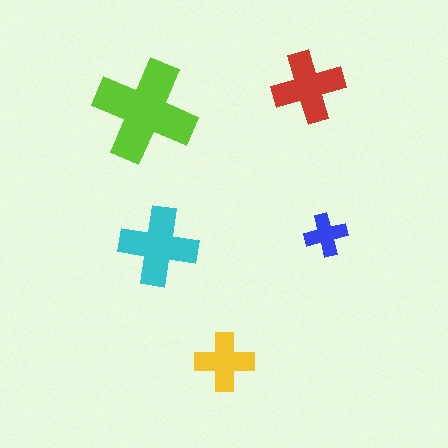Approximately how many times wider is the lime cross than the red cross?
About 1.5 times wider.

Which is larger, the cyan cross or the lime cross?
The lime one.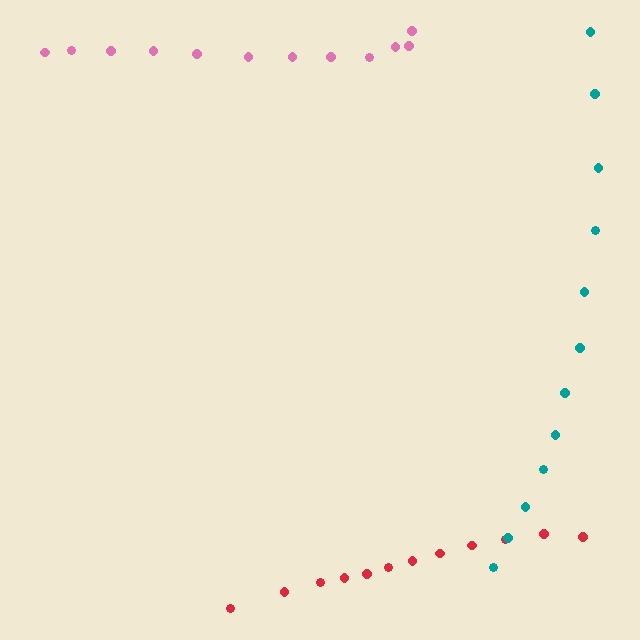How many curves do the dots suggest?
There are 3 distinct paths.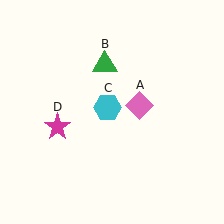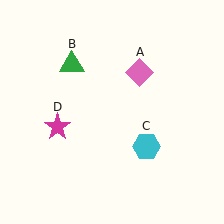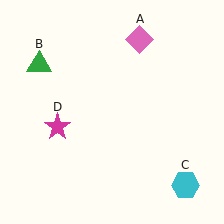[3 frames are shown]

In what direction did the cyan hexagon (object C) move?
The cyan hexagon (object C) moved down and to the right.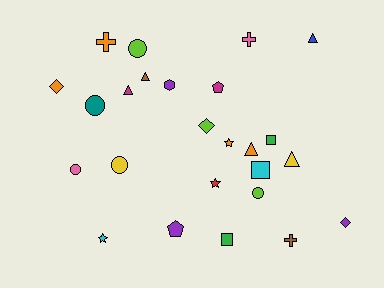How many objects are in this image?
There are 25 objects.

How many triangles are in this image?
There are 5 triangles.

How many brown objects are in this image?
There are 2 brown objects.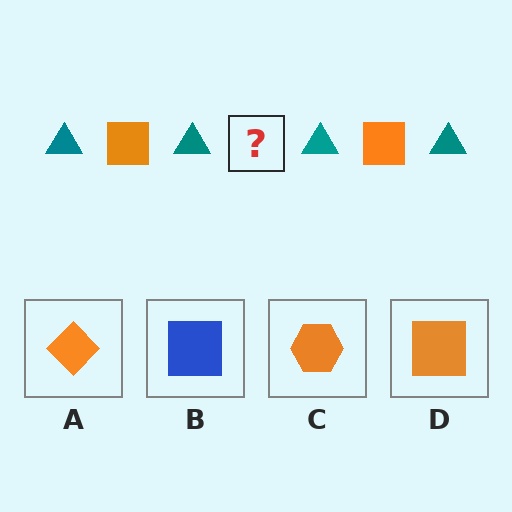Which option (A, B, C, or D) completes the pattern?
D.